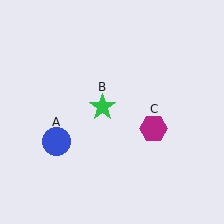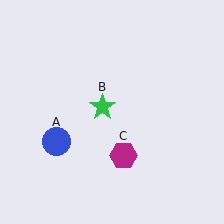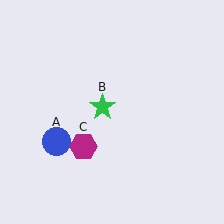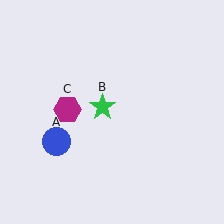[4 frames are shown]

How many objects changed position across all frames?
1 object changed position: magenta hexagon (object C).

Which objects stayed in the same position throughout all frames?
Blue circle (object A) and green star (object B) remained stationary.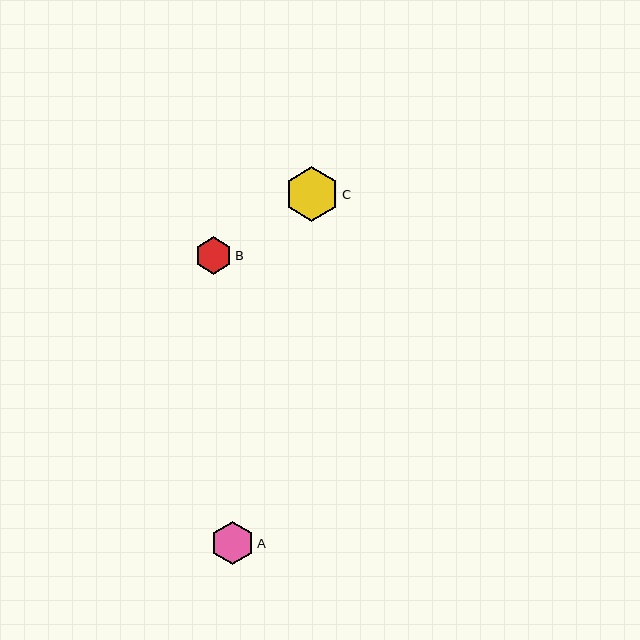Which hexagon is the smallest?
Hexagon B is the smallest with a size of approximately 37 pixels.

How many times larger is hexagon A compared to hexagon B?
Hexagon A is approximately 1.2 times the size of hexagon B.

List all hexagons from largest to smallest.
From largest to smallest: C, A, B.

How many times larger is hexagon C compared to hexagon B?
Hexagon C is approximately 1.4 times the size of hexagon B.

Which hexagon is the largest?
Hexagon C is the largest with a size of approximately 54 pixels.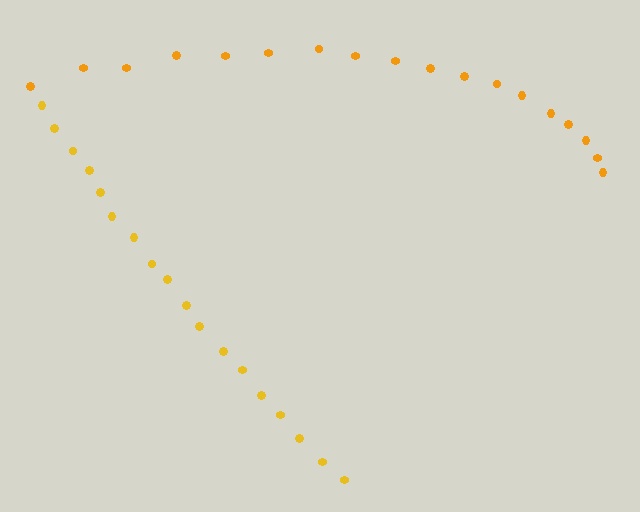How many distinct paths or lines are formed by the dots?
There are 2 distinct paths.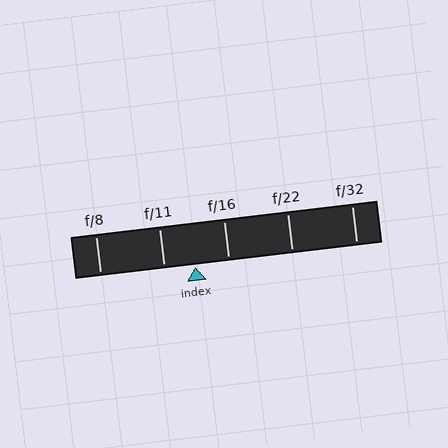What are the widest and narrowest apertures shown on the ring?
The widest aperture shown is f/8 and the narrowest is f/32.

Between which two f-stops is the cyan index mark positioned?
The index mark is between f/11 and f/16.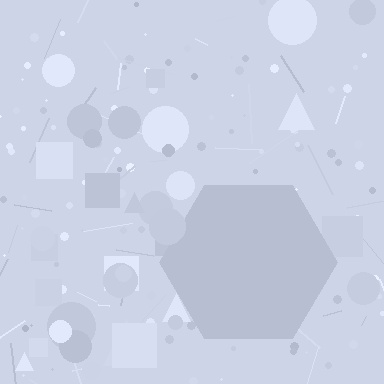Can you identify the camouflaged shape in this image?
The camouflaged shape is a hexagon.